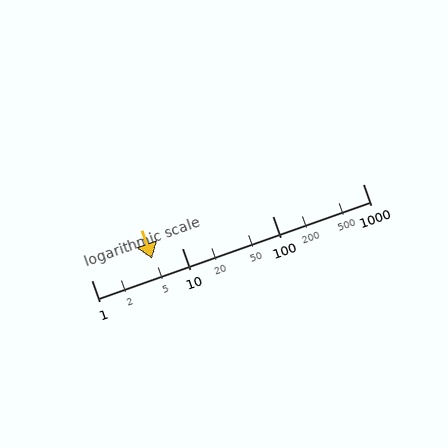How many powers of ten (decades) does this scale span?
The scale spans 3 decades, from 1 to 1000.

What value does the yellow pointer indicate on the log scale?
The pointer indicates approximately 4.7.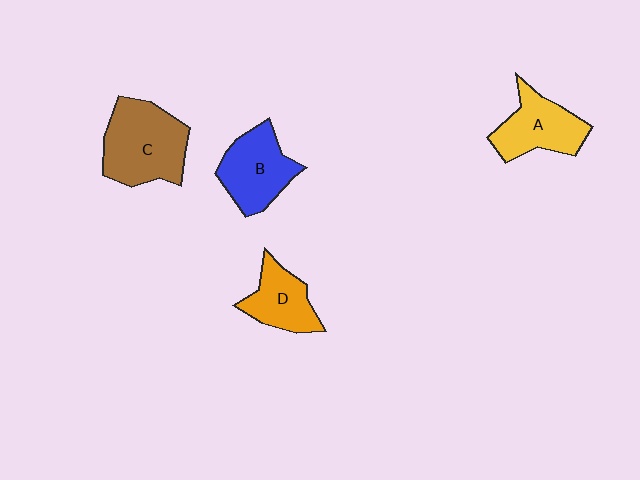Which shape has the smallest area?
Shape D (orange).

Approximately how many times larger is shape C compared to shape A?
Approximately 1.3 times.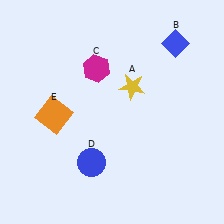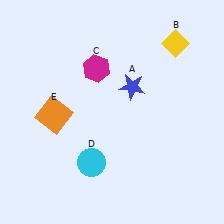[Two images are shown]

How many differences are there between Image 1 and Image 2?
There are 3 differences between the two images.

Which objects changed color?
A changed from yellow to blue. B changed from blue to yellow. D changed from blue to cyan.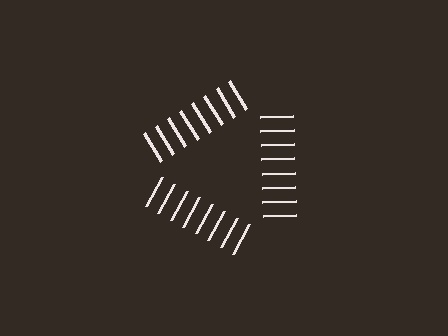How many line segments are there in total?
24 — 8 along each of the 3 edges.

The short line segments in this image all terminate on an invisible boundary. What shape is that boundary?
An illusory triangle — the line segments terminate on its edges but no continuous stroke is drawn.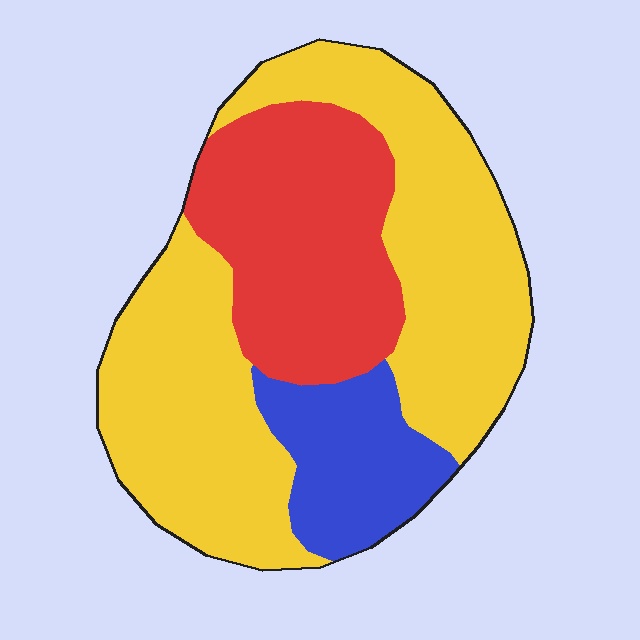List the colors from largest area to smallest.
From largest to smallest: yellow, red, blue.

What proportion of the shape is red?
Red takes up about one quarter (1/4) of the shape.